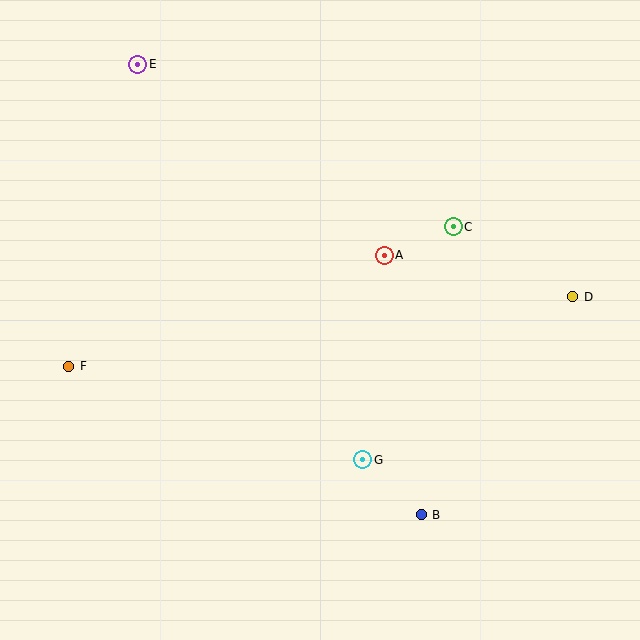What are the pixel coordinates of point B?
Point B is at (421, 515).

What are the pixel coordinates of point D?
Point D is at (573, 297).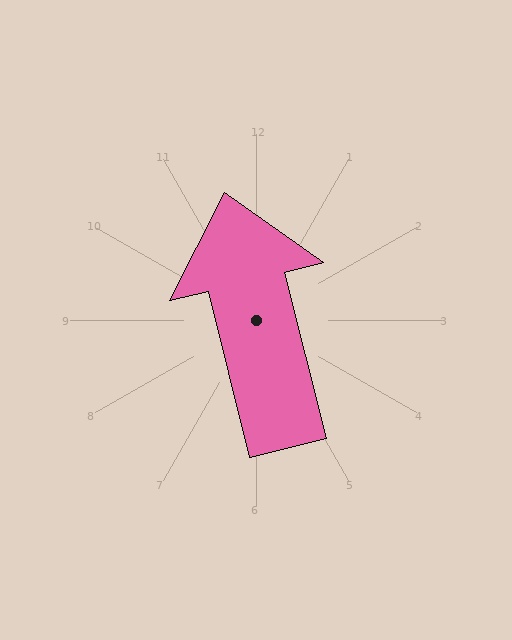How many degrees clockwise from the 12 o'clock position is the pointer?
Approximately 346 degrees.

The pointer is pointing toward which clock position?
Roughly 12 o'clock.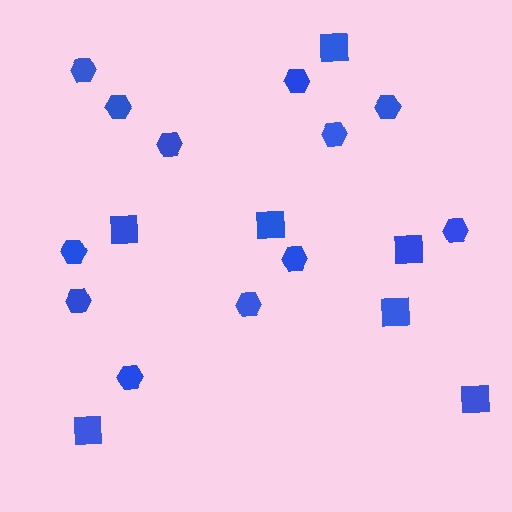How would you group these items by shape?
There are 2 groups: one group of squares (7) and one group of hexagons (12).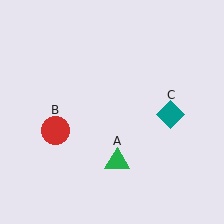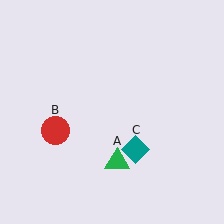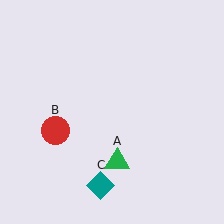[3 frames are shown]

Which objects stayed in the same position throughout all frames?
Green triangle (object A) and red circle (object B) remained stationary.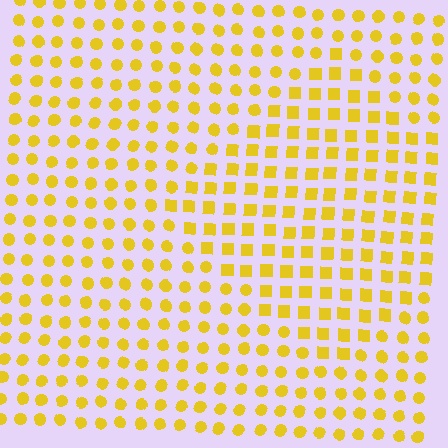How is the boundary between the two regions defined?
The boundary is defined by a change in element shape: squares inside vs. circles outside. All elements share the same color and spacing.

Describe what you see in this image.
The image is filled with small yellow elements arranged in a uniform grid. A diamond-shaped region contains squares, while the surrounding area contains circles. The boundary is defined purely by the change in element shape.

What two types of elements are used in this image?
The image uses squares inside the diamond region and circles outside it.